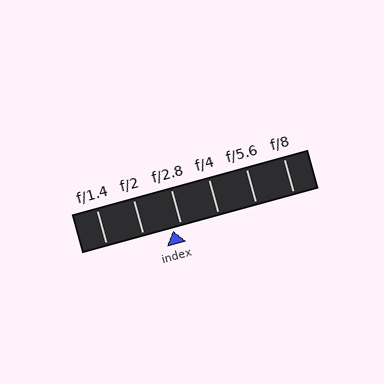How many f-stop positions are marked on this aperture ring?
There are 6 f-stop positions marked.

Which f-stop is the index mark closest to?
The index mark is closest to f/2.8.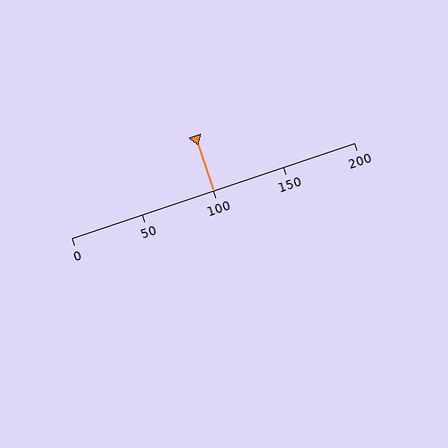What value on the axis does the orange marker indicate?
The marker indicates approximately 100.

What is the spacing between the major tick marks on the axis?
The major ticks are spaced 50 apart.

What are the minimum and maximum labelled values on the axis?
The axis runs from 0 to 200.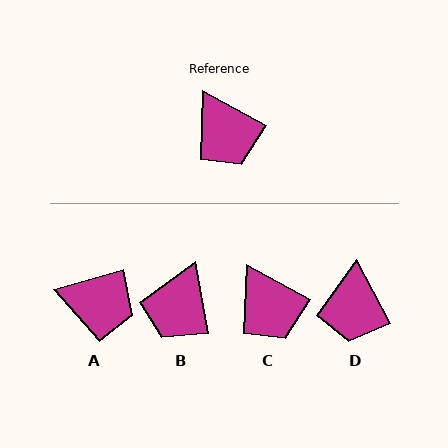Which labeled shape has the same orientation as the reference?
C.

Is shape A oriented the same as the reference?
No, it is off by about 44 degrees.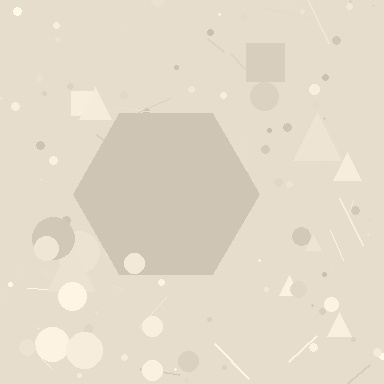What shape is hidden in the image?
A hexagon is hidden in the image.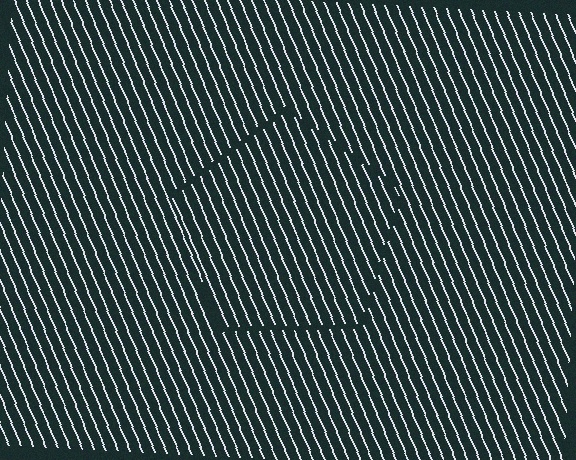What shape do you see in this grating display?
An illusory pentagon. The interior of the shape contains the same grating, shifted by half a period — the contour is defined by the phase discontinuity where line-ends from the inner and outer gratings abut.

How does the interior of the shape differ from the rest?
The interior of the shape contains the same grating, shifted by half a period — the contour is defined by the phase discontinuity where line-ends from the inner and outer gratings abut.